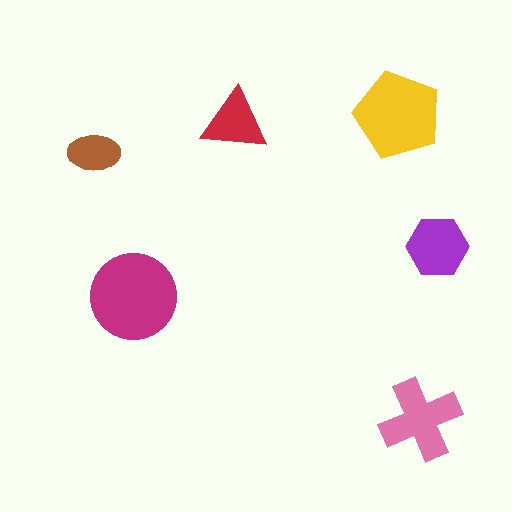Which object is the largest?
The magenta circle.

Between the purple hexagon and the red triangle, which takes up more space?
The purple hexagon.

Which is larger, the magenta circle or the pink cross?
The magenta circle.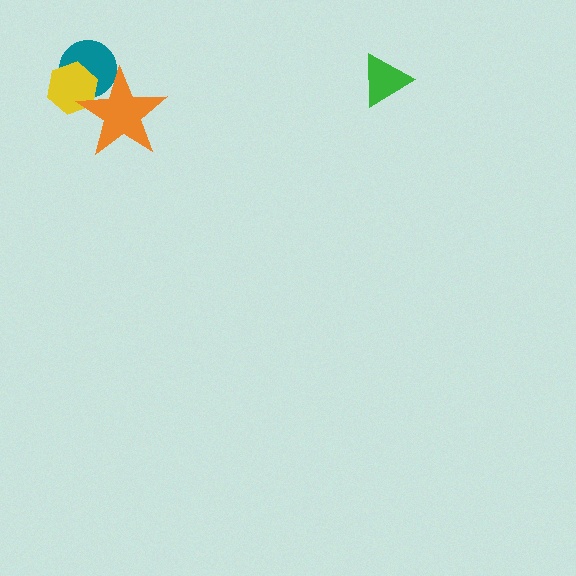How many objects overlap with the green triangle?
0 objects overlap with the green triangle.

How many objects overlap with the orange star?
2 objects overlap with the orange star.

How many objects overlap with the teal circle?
2 objects overlap with the teal circle.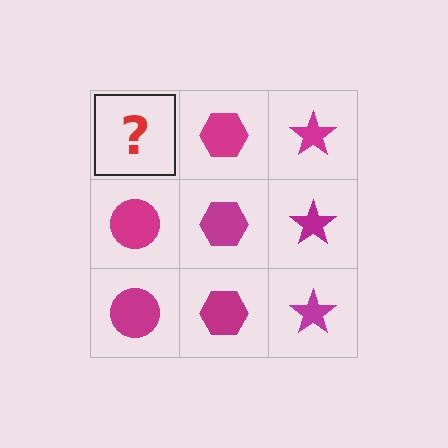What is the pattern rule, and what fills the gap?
The rule is that each column has a consistent shape. The gap should be filled with a magenta circle.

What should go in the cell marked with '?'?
The missing cell should contain a magenta circle.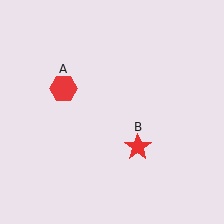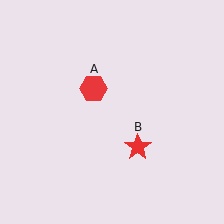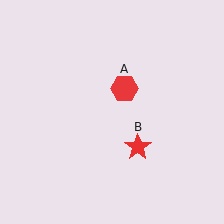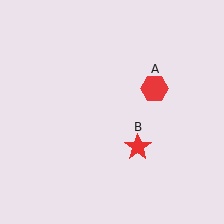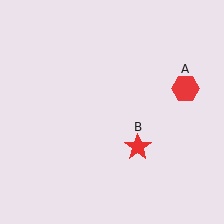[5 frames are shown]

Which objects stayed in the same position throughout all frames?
Red star (object B) remained stationary.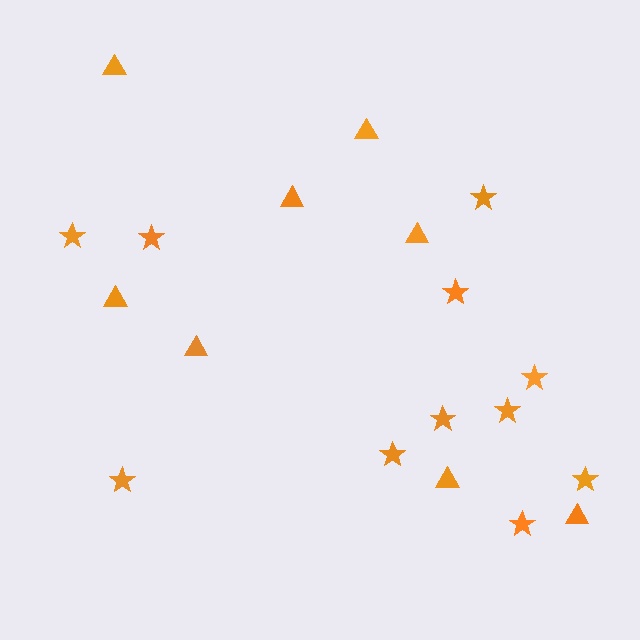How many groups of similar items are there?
There are 2 groups: one group of stars (11) and one group of triangles (8).